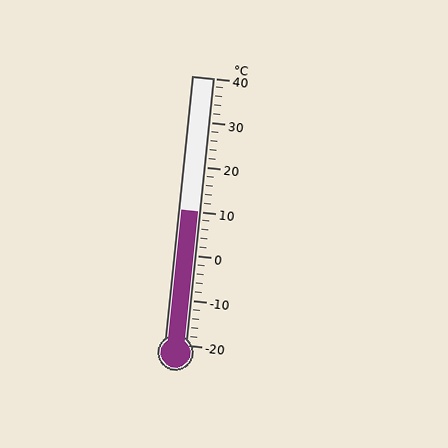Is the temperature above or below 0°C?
The temperature is above 0°C.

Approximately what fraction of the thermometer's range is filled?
The thermometer is filled to approximately 50% of its range.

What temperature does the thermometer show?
The thermometer shows approximately 10°C.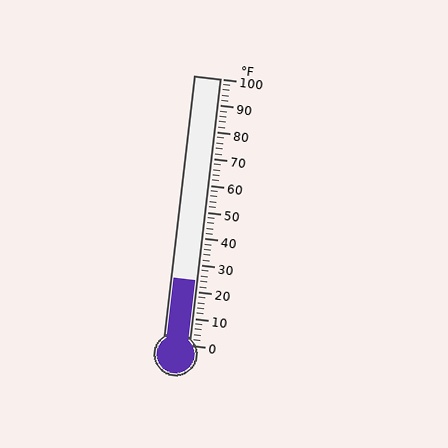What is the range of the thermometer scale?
The thermometer scale ranges from 0°F to 100°F.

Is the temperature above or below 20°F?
The temperature is above 20°F.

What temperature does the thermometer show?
The thermometer shows approximately 24°F.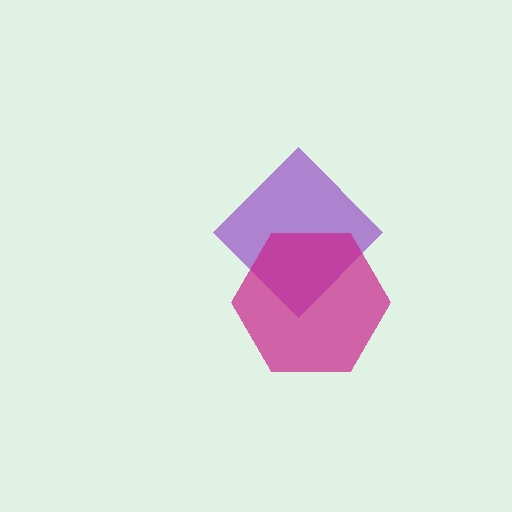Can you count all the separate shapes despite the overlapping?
Yes, there are 2 separate shapes.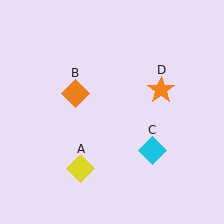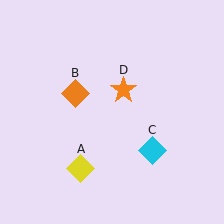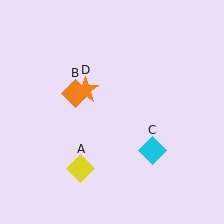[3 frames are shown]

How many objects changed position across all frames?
1 object changed position: orange star (object D).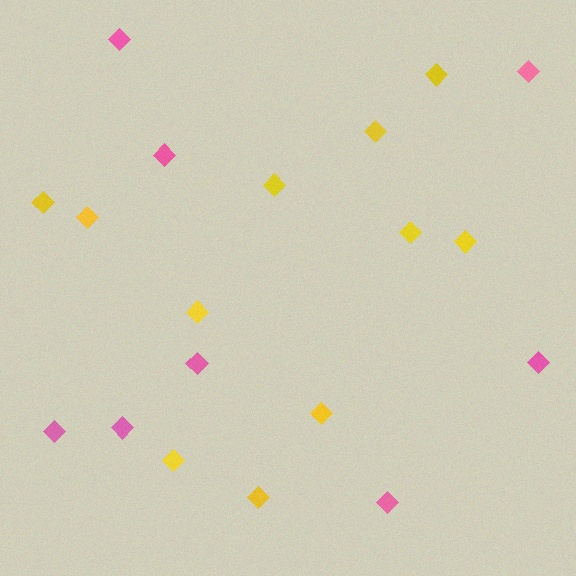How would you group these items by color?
There are 2 groups: one group of pink diamonds (8) and one group of yellow diamonds (11).